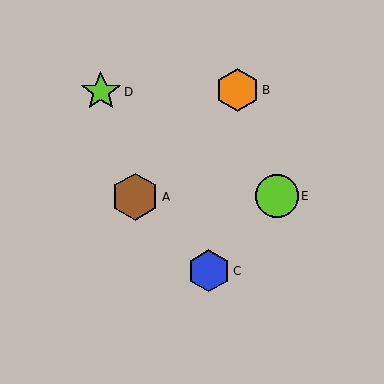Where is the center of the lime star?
The center of the lime star is at (101, 92).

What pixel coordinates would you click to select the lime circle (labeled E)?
Click at (277, 196) to select the lime circle E.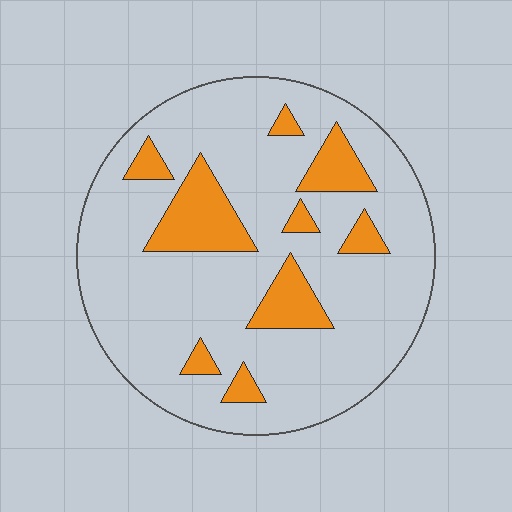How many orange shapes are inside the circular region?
9.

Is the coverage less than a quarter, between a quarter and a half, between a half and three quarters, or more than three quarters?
Less than a quarter.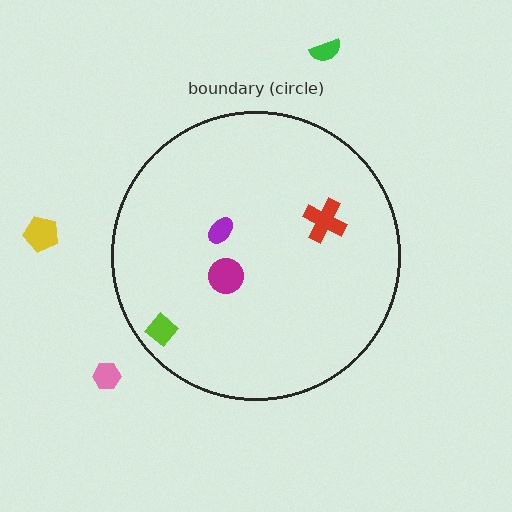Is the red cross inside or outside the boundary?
Inside.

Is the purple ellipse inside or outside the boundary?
Inside.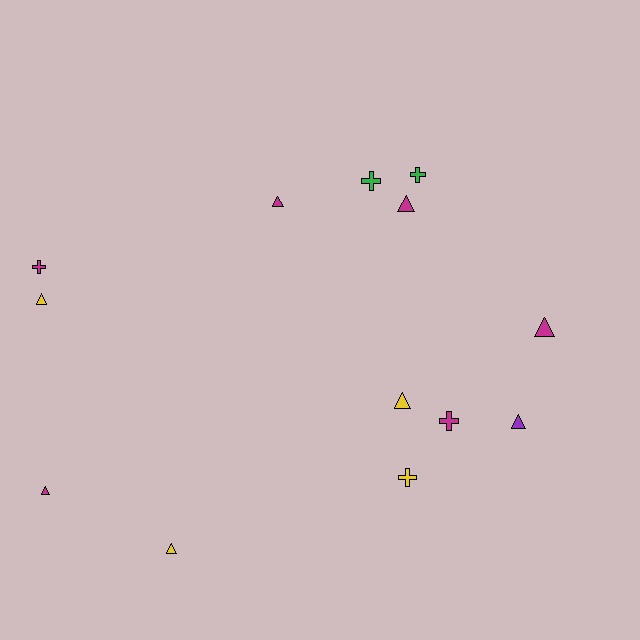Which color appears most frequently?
Magenta, with 6 objects.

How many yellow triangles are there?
There are 3 yellow triangles.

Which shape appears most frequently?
Triangle, with 8 objects.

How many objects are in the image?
There are 13 objects.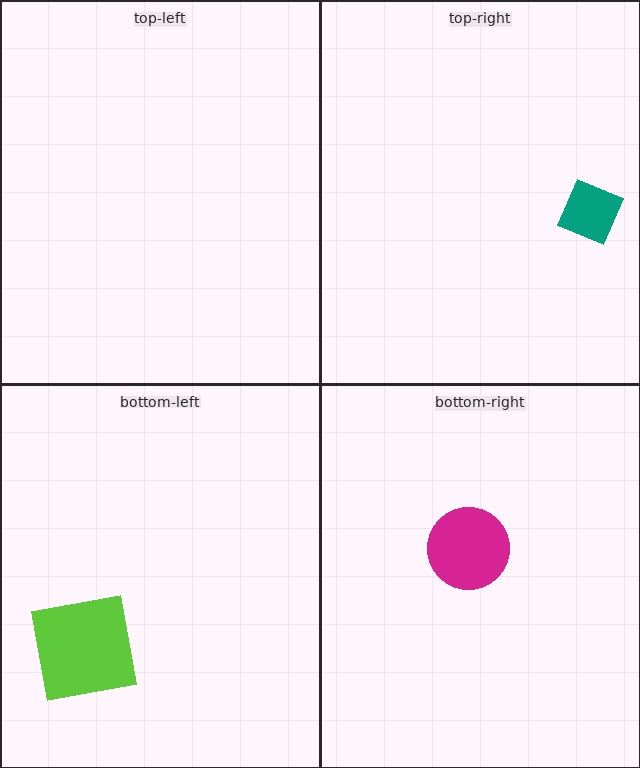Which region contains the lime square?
The bottom-left region.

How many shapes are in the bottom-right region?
1.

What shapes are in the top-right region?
The teal diamond.